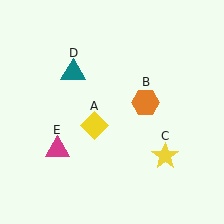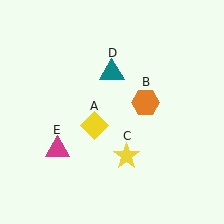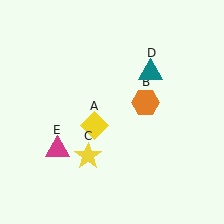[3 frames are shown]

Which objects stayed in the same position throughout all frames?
Yellow diamond (object A) and orange hexagon (object B) and magenta triangle (object E) remained stationary.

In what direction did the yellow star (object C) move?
The yellow star (object C) moved left.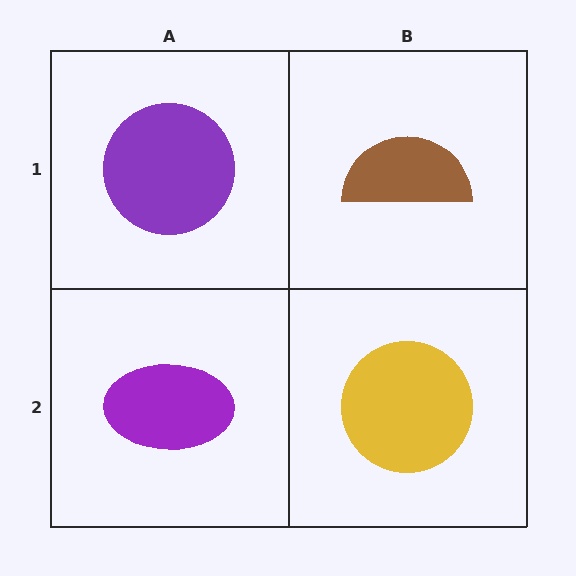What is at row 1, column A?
A purple circle.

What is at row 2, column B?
A yellow circle.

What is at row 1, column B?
A brown semicircle.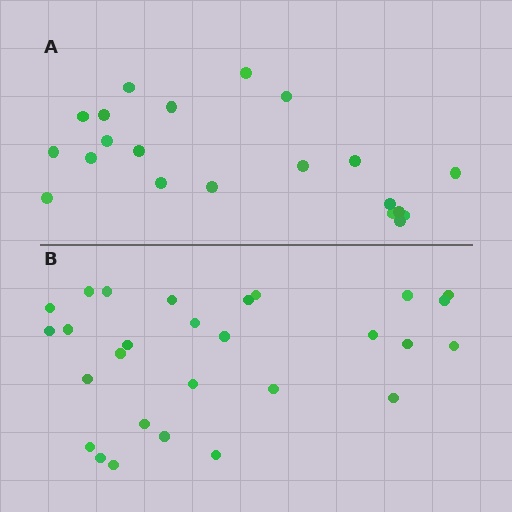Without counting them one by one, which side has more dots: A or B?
Region B (the bottom region) has more dots.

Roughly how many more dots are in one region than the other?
Region B has roughly 8 or so more dots than region A.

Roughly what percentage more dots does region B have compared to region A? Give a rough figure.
About 35% more.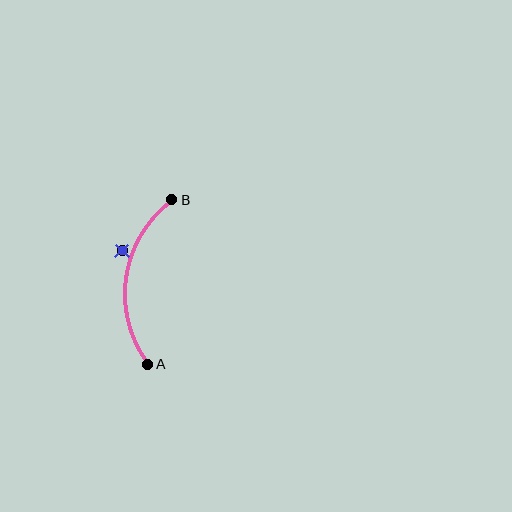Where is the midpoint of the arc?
The arc midpoint is the point on the curve farthest from the straight line joining A and B. It sits to the left of that line.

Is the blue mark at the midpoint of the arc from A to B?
No — the blue mark does not lie on the arc at all. It sits slightly outside the curve.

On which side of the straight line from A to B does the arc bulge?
The arc bulges to the left of the straight line connecting A and B.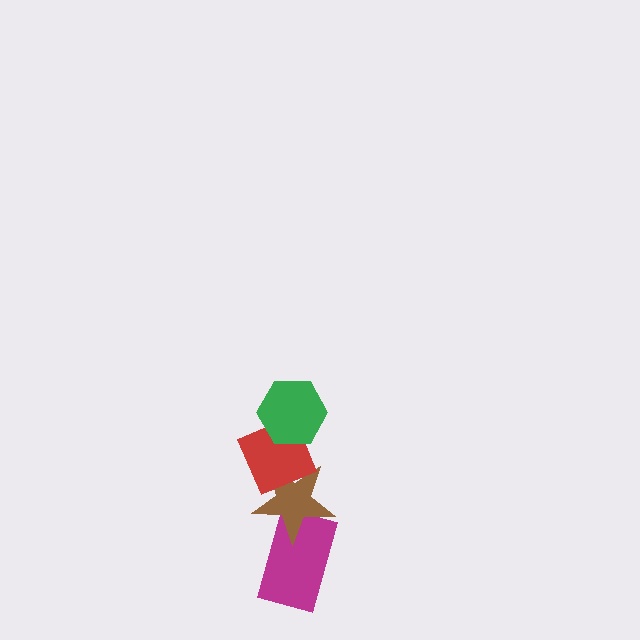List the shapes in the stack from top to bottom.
From top to bottom: the green hexagon, the red diamond, the brown star, the magenta rectangle.